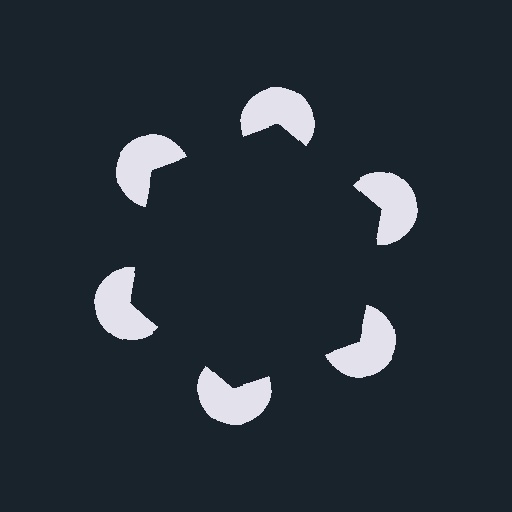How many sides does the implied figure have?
6 sides.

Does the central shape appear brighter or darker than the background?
It typically appears slightly darker than the background, even though no actual brightness change is drawn.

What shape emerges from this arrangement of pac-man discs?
An illusory hexagon — its edges are inferred from the aligned wedge cuts in the pac-man discs, not physically drawn.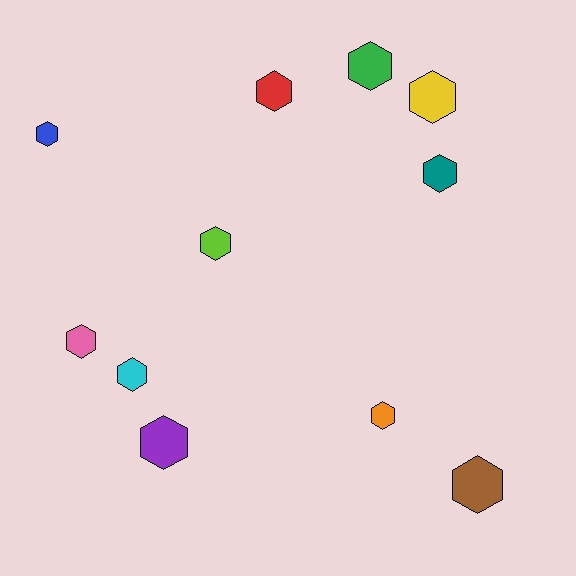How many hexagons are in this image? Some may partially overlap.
There are 11 hexagons.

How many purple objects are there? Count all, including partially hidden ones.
There is 1 purple object.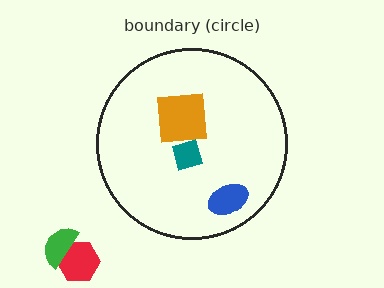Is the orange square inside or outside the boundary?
Inside.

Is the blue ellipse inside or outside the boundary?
Inside.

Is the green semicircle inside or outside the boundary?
Outside.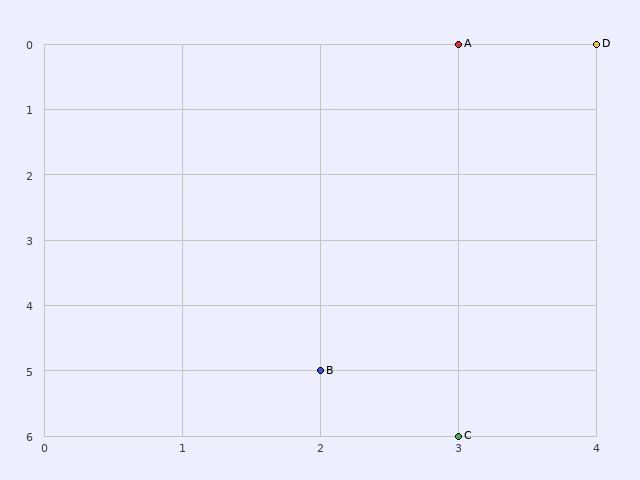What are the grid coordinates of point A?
Point A is at grid coordinates (3, 0).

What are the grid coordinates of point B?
Point B is at grid coordinates (2, 5).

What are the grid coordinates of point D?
Point D is at grid coordinates (4, 0).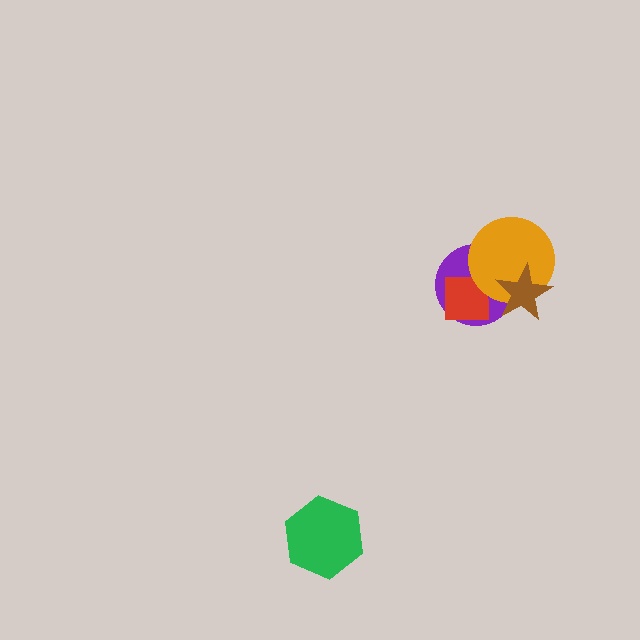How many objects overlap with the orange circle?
3 objects overlap with the orange circle.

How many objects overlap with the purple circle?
3 objects overlap with the purple circle.